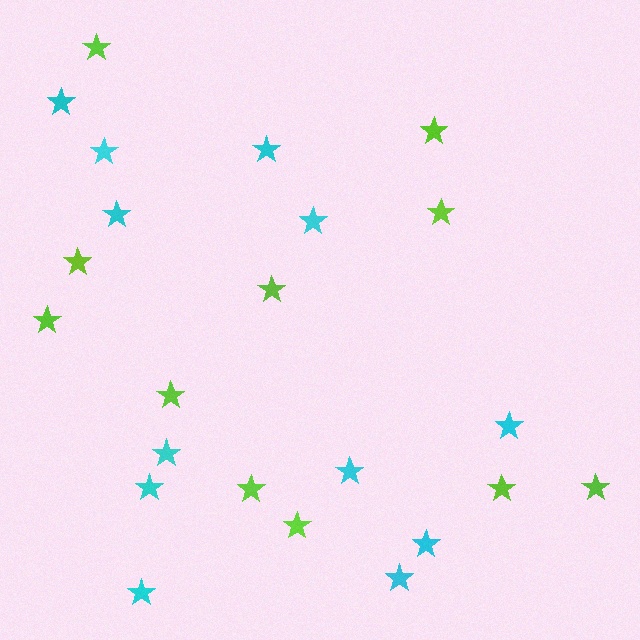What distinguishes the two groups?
There are 2 groups: one group of cyan stars (12) and one group of lime stars (11).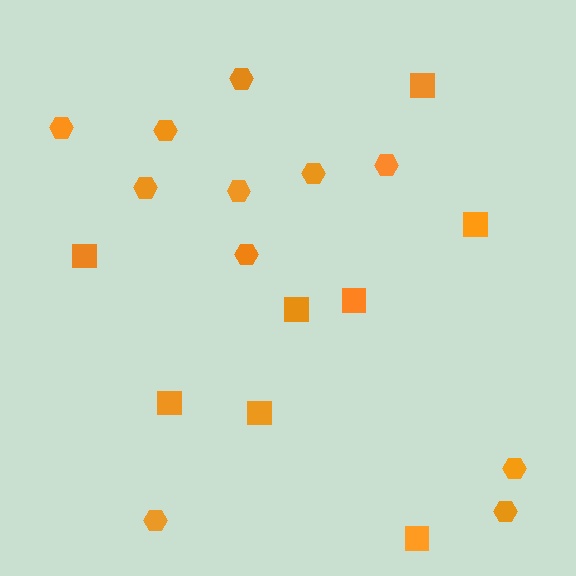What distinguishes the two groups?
There are 2 groups: one group of squares (8) and one group of hexagons (11).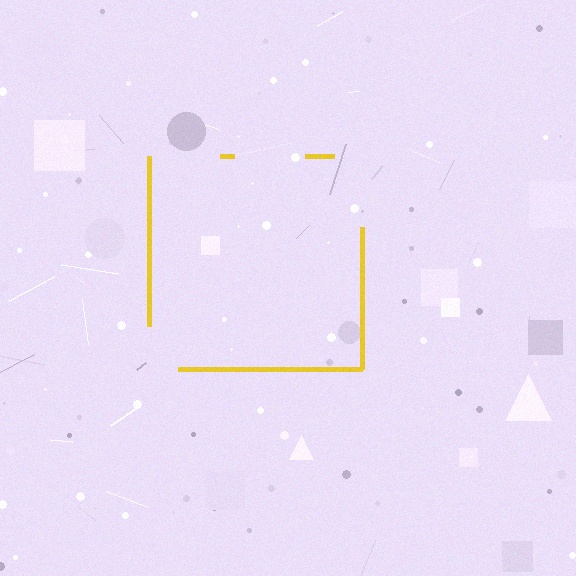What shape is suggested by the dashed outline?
The dashed outline suggests a square.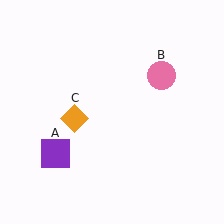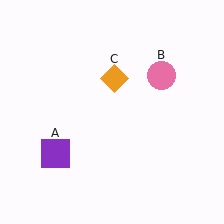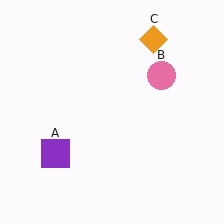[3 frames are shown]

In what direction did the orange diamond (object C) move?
The orange diamond (object C) moved up and to the right.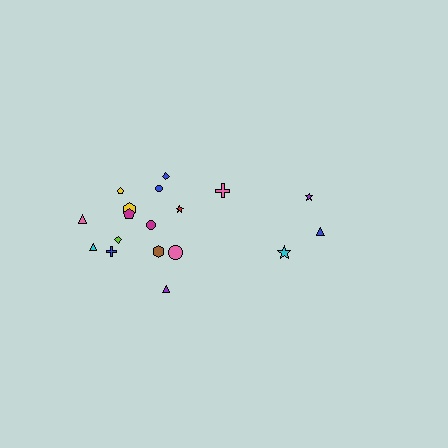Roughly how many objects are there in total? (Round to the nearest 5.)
Roughly 20 objects in total.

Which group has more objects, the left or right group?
The left group.